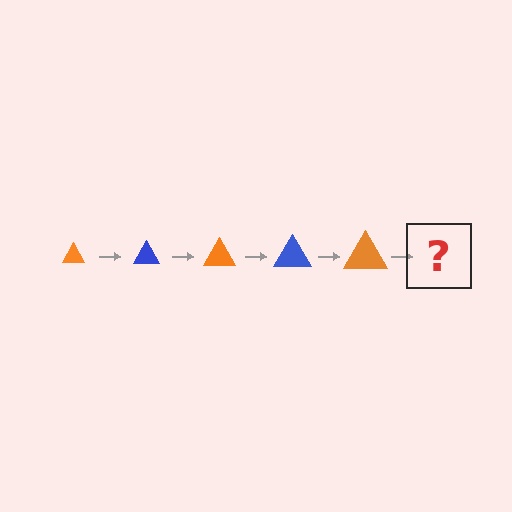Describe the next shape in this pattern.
It should be a blue triangle, larger than the previous one.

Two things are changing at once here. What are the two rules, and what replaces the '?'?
The two rules are that the triangle grows larger each step and the color cycles through orange and blue. The '?' should be a blue triangle, larger than the previous one.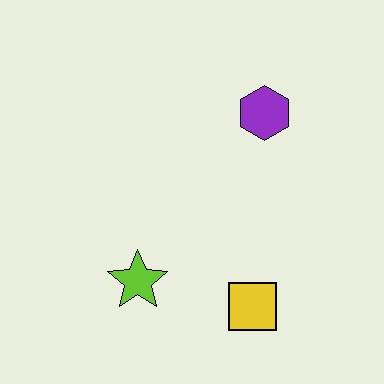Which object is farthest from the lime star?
The purple hexagon is farthest from the lime star.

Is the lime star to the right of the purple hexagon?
No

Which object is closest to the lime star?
The yellow square is closest to the lime star.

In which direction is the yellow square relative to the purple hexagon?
The yellow square is below the purple hexagon.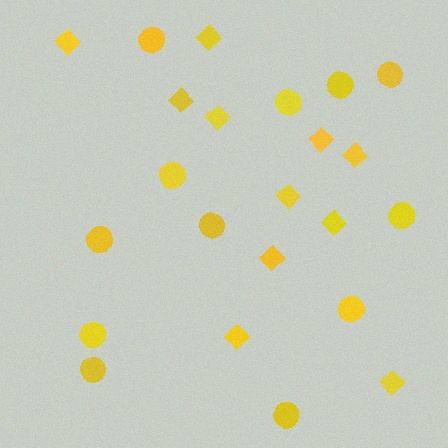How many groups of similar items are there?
There are 2 groups: one group of circles (12) and one group of diamonds (11).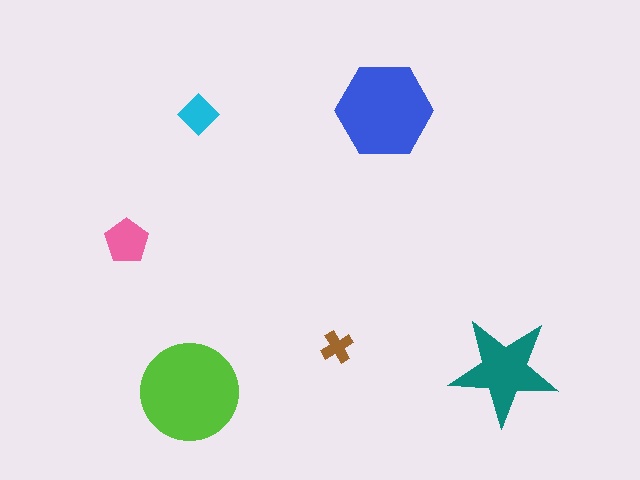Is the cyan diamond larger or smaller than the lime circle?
Smaller.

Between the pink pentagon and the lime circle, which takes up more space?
The lime circle.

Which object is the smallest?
The brown cross.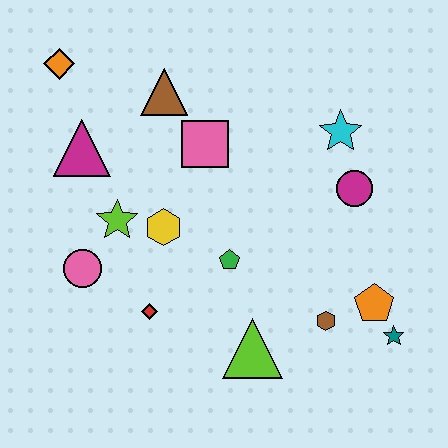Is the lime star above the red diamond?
Yes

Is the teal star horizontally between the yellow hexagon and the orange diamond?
No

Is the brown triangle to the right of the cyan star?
No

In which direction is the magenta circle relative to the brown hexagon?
The magenta circle is above the brown hexagon.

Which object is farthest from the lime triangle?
The orange diamond is farthest from the lime triangle.